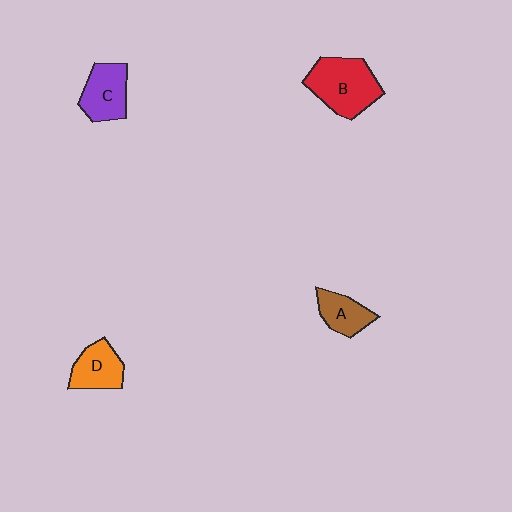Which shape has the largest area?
Shape B (red).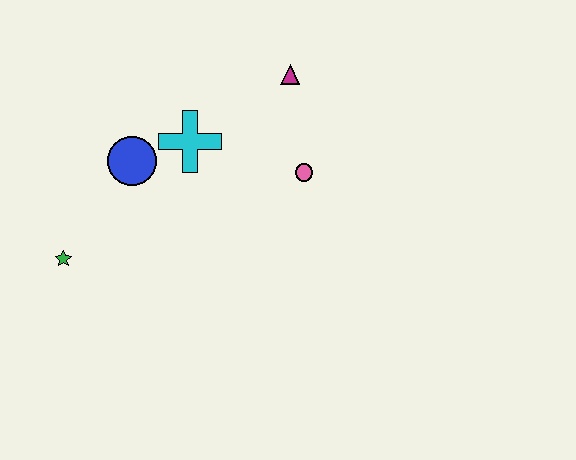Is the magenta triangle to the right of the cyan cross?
Yes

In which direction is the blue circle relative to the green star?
The blue circle is above the green star.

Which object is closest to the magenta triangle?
The pink circle is closest to the magenta triangle.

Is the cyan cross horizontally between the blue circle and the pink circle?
Yes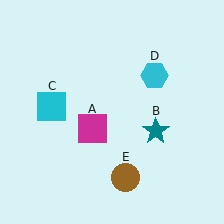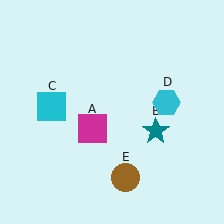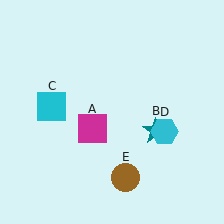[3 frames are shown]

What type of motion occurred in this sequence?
The cyan hexagon (object D) rotated clockwise around the center of the scene.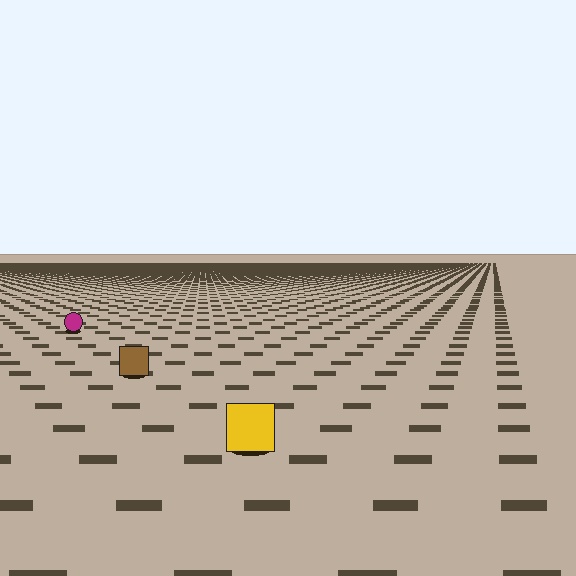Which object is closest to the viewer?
The yellow square is closest. The texture marks near it are larger and more spread out.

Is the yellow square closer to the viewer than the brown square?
Yes. The yellow square is closer — you can tell from the texture gradient: the ground texture is coarser near it.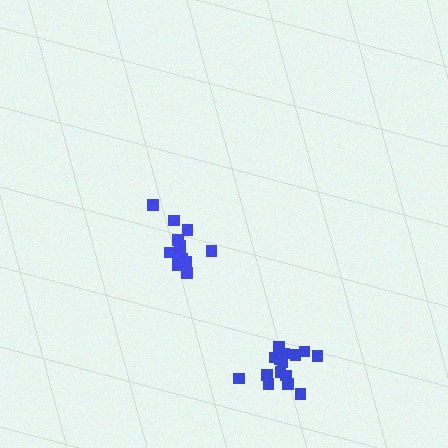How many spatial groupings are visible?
There are 2 spatial groupings.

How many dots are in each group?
Group 1: 15 dots, Group 2: 15 dots (30 total).